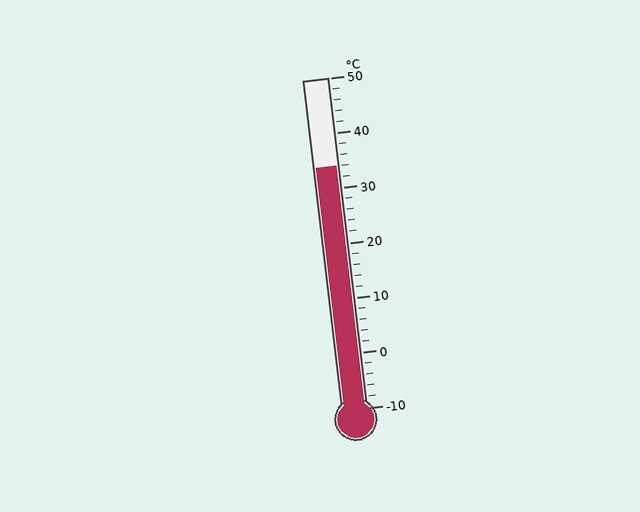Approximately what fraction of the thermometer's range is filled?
The thermometer is filled to approximately 75% of its range.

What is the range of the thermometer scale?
The thermometer scale ranges from -10°C to 50°C.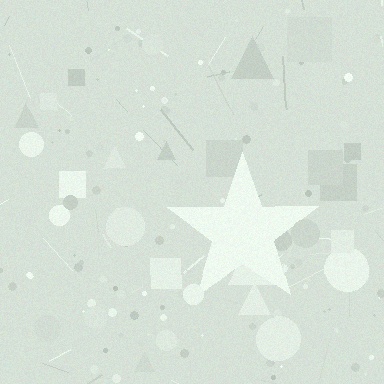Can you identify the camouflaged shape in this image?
The camouflaged shape is a star.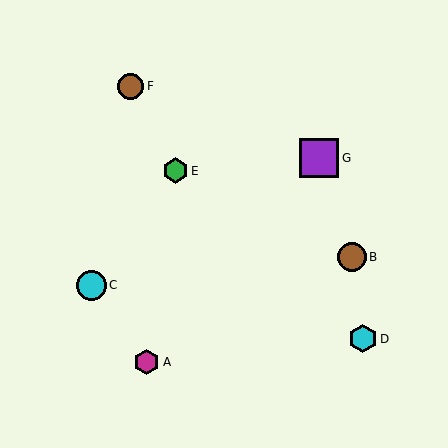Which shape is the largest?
The purple square (labeled G) is the largest.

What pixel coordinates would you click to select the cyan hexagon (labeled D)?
Click at (363, 339) to select the cyan hexagon D.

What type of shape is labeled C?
Shape C is a cyan circle.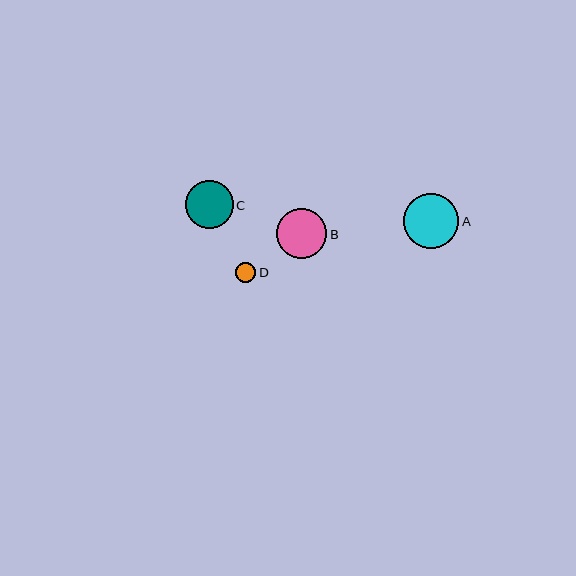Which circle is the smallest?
Circle D is the smallest with a size of approximately 21 pixels.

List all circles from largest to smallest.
From largest to smallest: A, B, C, D.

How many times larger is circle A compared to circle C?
Circle A is approximately 1.2 times the size of circle C.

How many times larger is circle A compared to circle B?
Circle A is approximately 1.1 times the size of circle B.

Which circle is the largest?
Circle A is the largest with a size of approximately 56 pixels.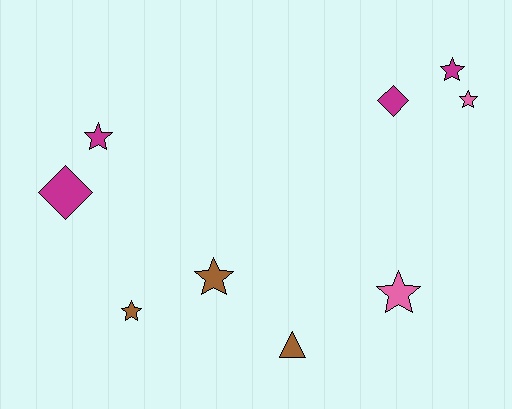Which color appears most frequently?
Magenta, with 4 objects.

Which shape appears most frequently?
Star, with 6 objects.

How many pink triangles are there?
There are no pink triangles.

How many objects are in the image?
There are 9 objects.